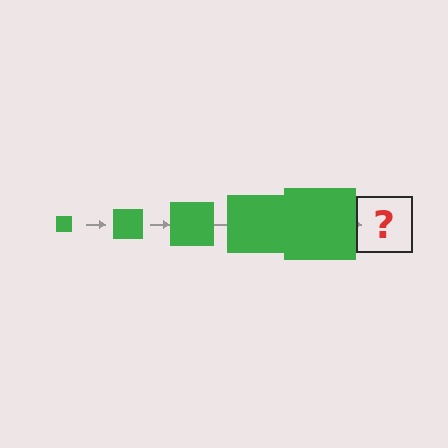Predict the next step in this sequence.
The next step is a green square, larger than the previous one.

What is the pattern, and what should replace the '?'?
The pattern is that the square gets progressively larger each step. The '?' should be a green square, larger than the previous one.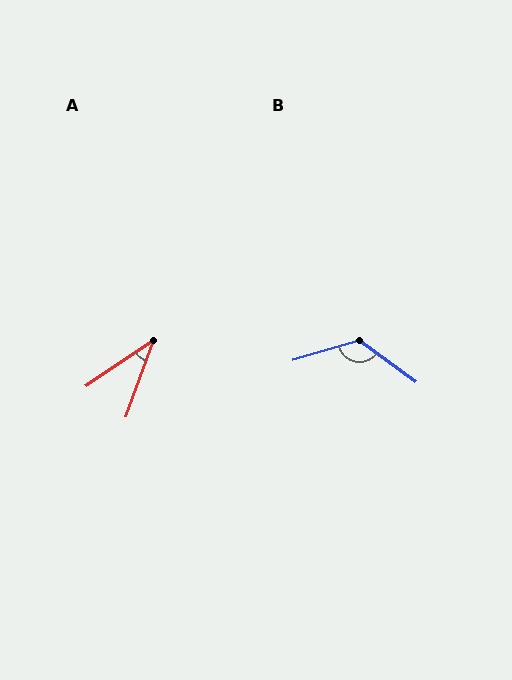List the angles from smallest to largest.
A (36°), B (128°).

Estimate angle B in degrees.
Approximately 128 degrees.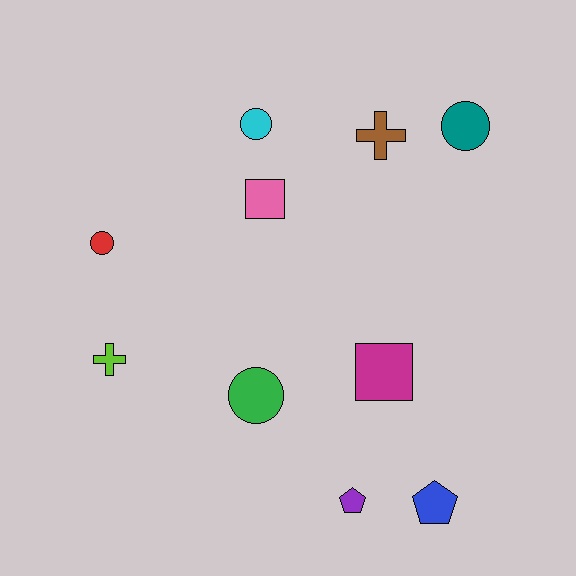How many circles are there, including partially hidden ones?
There are 4 circles.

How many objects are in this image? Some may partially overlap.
There are 10 objects.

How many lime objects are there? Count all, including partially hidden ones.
There is 1 lime object.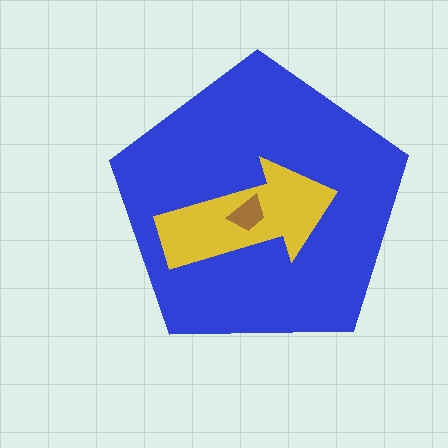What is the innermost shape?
The brown trapezoid.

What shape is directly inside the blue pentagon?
The yellow arrow.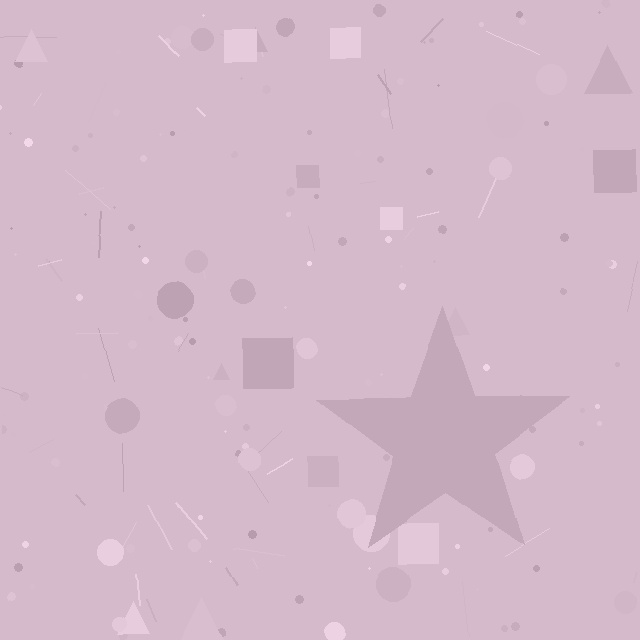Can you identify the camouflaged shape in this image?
The camouflaged shape is a star.